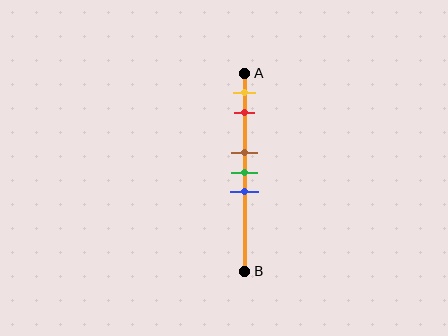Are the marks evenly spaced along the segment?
No, the marks are not evenly spaced.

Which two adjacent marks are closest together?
The brown and green marks are the closest adjacent pair.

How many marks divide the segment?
There are 5 marks dividing the segment.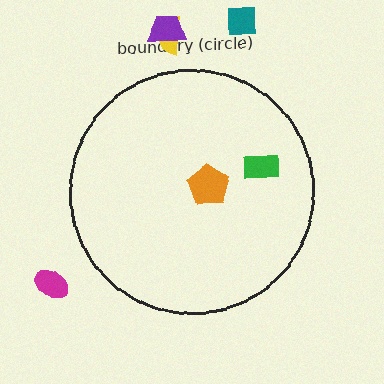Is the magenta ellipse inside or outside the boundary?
Outside.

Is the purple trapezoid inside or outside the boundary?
Outside.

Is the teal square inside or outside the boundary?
Outside.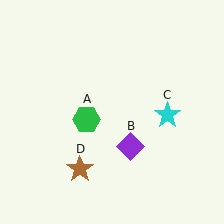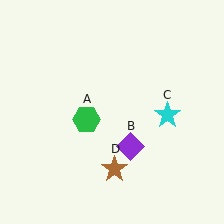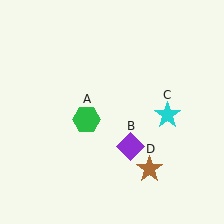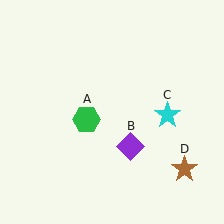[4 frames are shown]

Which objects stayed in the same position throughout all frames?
Green hexagon (object A) and purple diamond (object B) and cyan star (object C) remained stationary.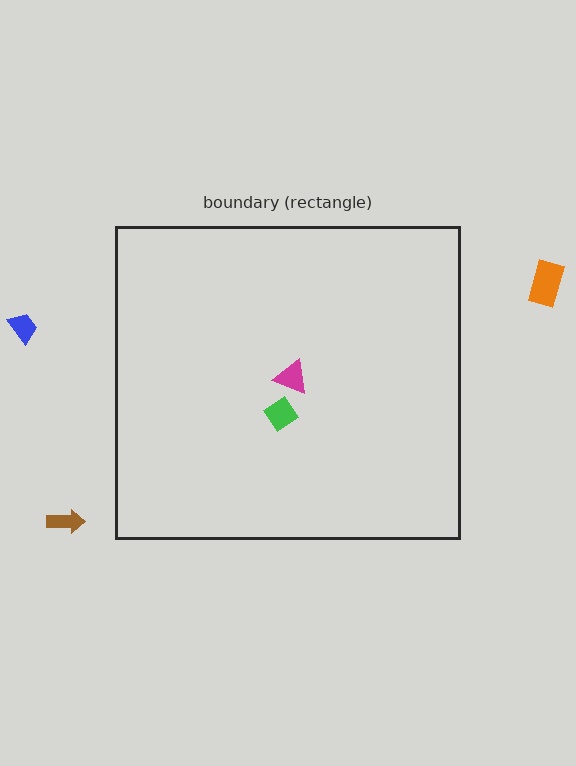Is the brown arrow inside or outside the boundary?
Outside.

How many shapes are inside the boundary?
2 inside, 3 outside.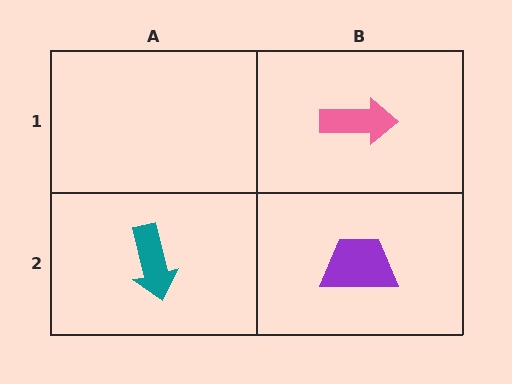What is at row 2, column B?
A purple trapezoid.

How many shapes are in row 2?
2 shapes.